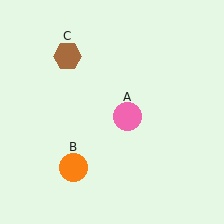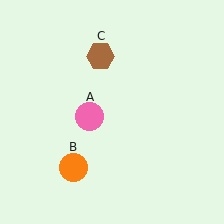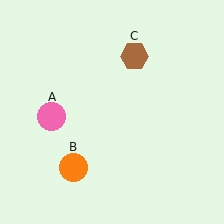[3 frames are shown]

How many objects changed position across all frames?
2 objects changed position: pink circle (object A), brown hexagon (object C).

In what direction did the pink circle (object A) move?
The pink circle (object A) moved left.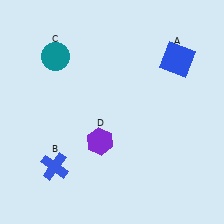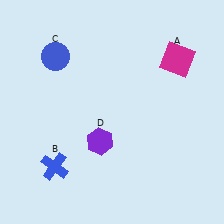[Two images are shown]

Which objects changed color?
A changed from blue to magenta. C changed from teal to blue.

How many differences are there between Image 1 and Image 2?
There are 2 differences between the two images.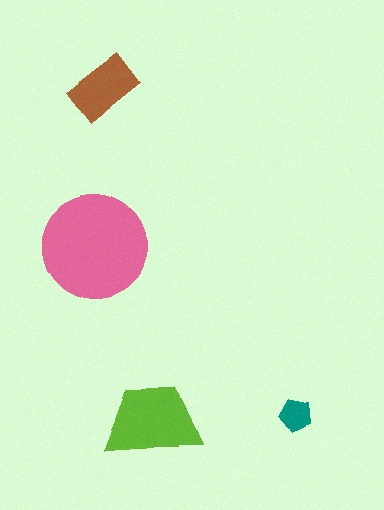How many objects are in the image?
There are 4 objects in the image.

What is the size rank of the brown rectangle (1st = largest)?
3rd.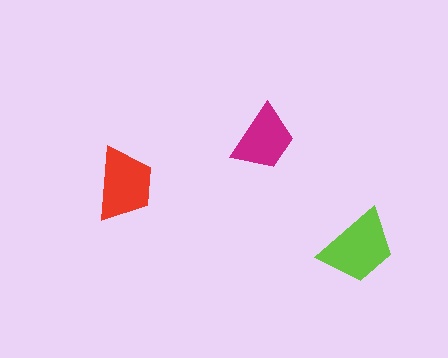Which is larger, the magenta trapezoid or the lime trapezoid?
The lime one.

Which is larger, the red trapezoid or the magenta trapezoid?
The red one.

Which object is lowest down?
The lime trapezoid is bottommost.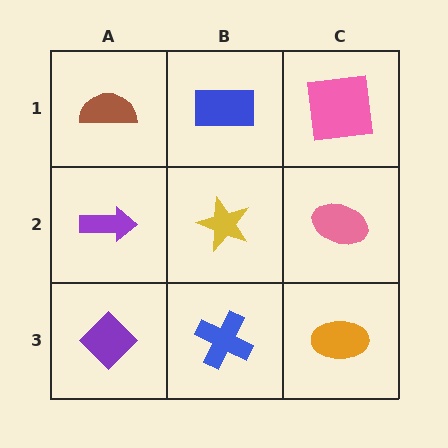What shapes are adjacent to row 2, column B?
A blue rectangle (row 1, column B), a blue cross (row 3, column B), a purple arrow (row 2, column A), a pink ellipse (row 2, column C).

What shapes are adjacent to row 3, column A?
A purple arrow (row 2, column A), a blue cross (row 3, column B).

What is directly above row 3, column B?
A yellow star.